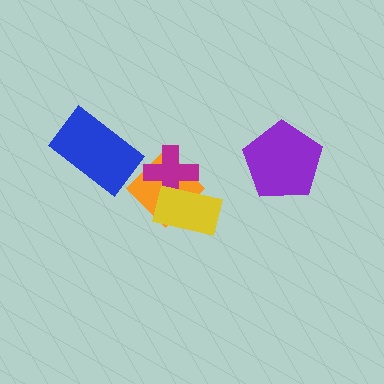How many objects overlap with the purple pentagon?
0 objects overlap with the purple pentagon.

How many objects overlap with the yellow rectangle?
2 objects overlap with the yellow rectangle.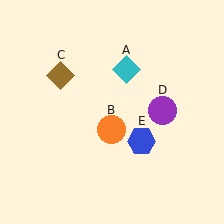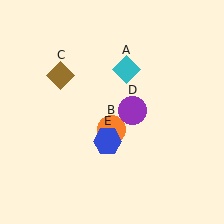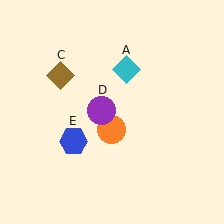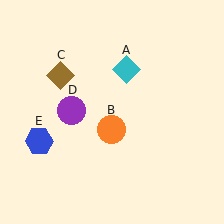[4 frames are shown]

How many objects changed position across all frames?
2 objects changed position: purple circle (object D), blue hexagon (object E).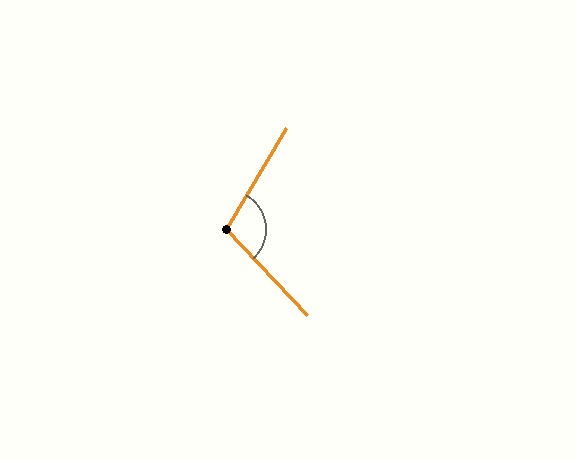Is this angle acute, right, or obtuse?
It is obtuse.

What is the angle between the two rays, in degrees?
Approximately 106 degrees.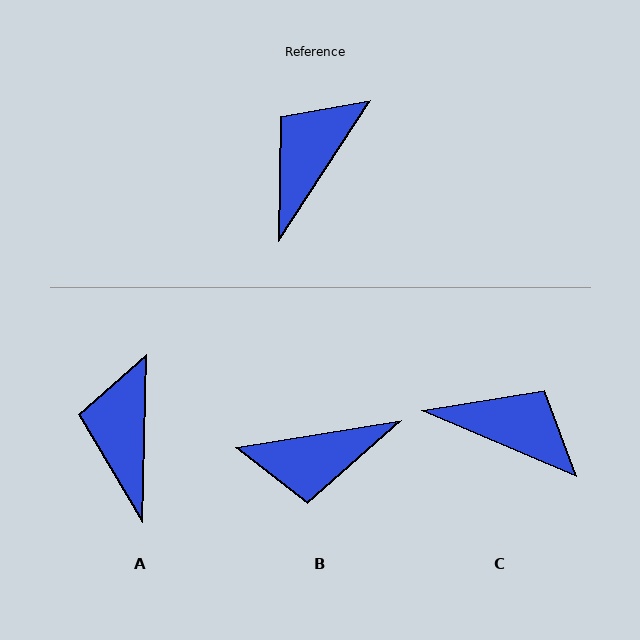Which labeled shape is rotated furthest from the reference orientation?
B, about 132 degrees away.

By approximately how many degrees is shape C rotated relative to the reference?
Approximately 80 degrees clockwise.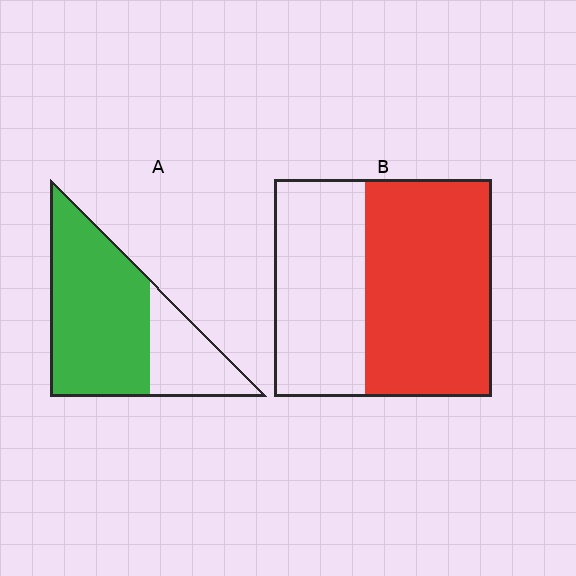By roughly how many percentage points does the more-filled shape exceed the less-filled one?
By roughly 15 percentage points (A over B).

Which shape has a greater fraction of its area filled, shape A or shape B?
Shape A.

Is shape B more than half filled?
Yes.